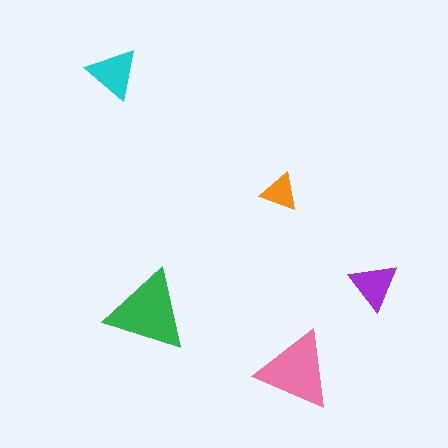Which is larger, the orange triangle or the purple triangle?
The purple one.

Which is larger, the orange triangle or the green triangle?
The green one.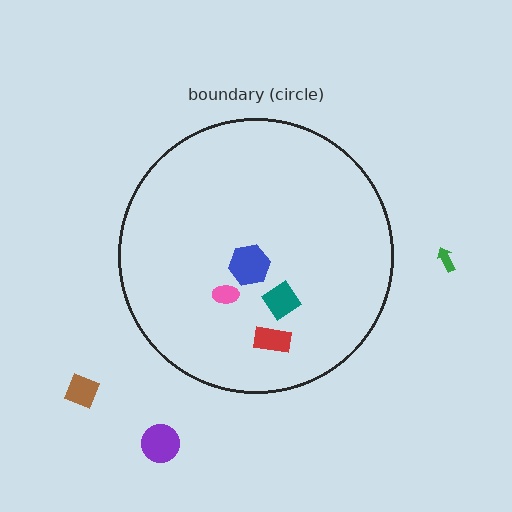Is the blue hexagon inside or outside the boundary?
Inside.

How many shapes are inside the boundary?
4 inside, 3 outside.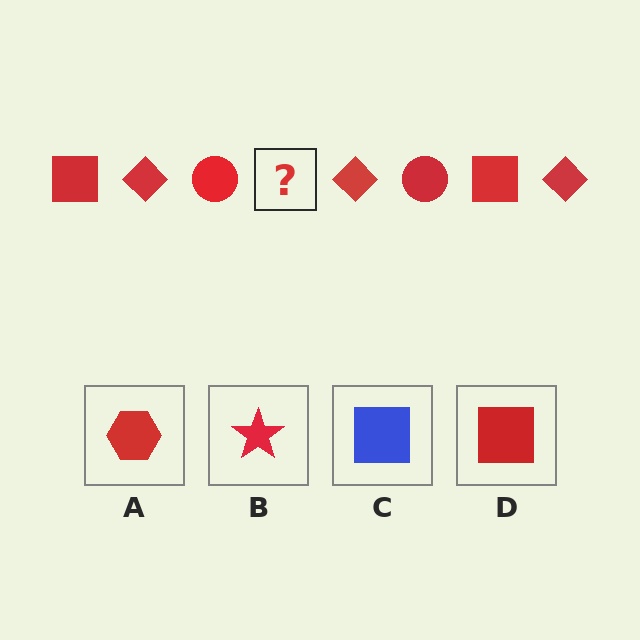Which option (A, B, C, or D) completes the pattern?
D.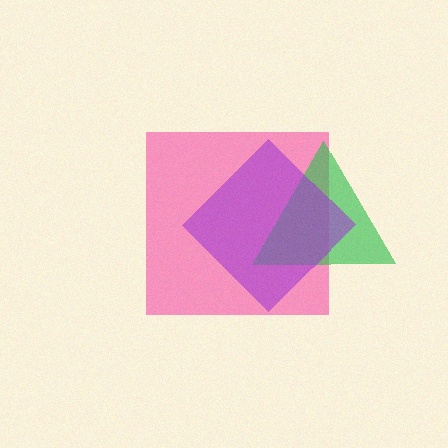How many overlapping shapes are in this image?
There are 3 overlapping shapes in the image.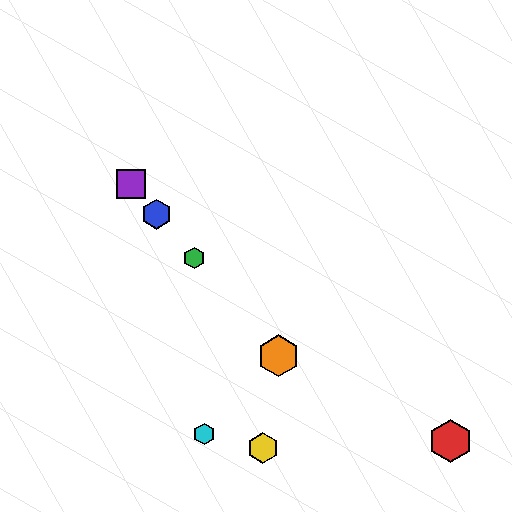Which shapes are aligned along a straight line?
The blue hexagon, the green hexagon, the purple square, the orange hexagon are aligned along a straight line.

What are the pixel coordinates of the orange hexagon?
The orange hexagon is at (278, 356).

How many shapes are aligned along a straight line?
4 shapes (the blue hexagon, the green hexagon, the purple square, the orange hexagon) are aligned along a straight line.